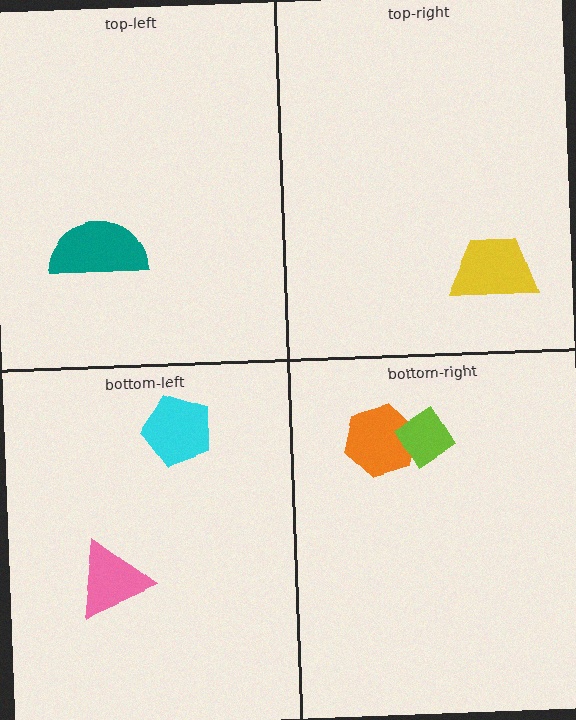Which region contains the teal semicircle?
The top-left region.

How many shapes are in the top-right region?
1.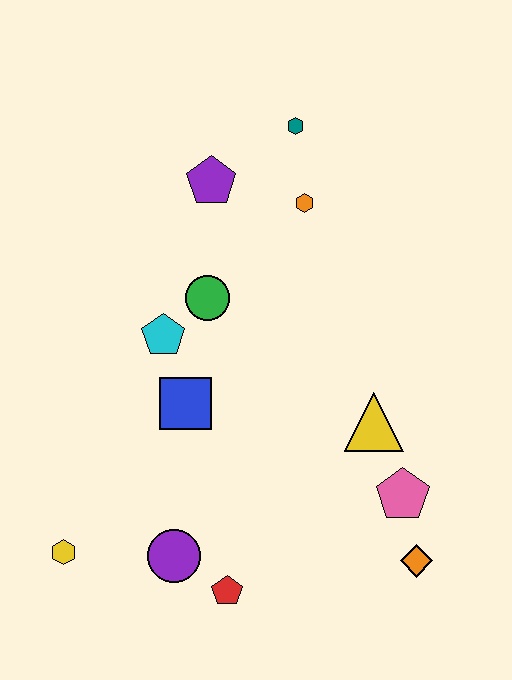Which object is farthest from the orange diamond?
The teal hexagon is farthest from the orange diamond.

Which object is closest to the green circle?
The cyan pentagon is closest to the green circle.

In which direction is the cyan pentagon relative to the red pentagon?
The cyan pentagon is above the red pentagon.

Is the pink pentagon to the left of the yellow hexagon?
No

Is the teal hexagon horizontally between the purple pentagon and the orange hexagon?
Yes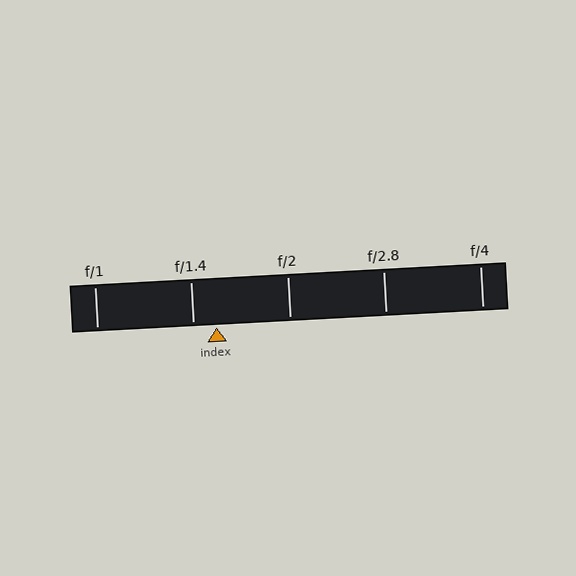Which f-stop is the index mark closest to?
The index mark is closest to f/1.4.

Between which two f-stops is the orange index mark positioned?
The index mark is between f/1.4 and f/2.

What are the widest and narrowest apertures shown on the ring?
The widest aperture shown is f/1 and the narrowest is f/4.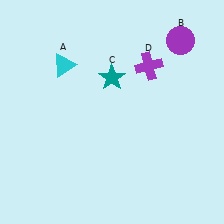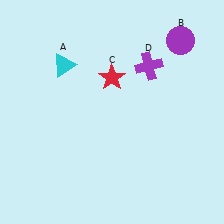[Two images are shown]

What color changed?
The star (C) changed from teal in Image 1 to red in Image 2.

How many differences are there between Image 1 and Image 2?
There is 1 difference between the two images.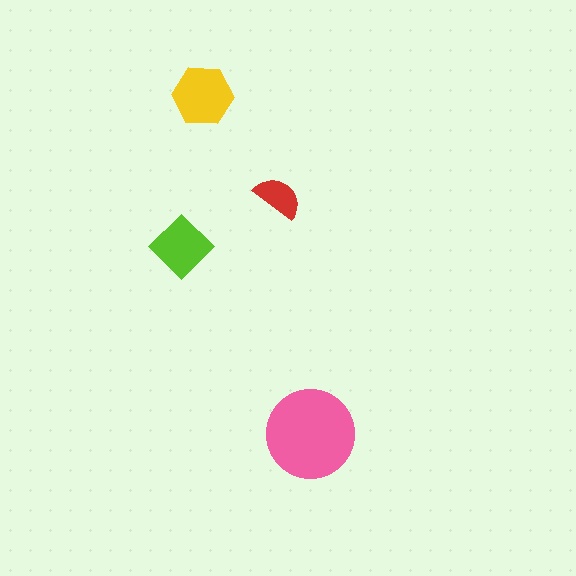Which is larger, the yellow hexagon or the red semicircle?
The yellow hexagon.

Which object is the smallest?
The red semicircle.